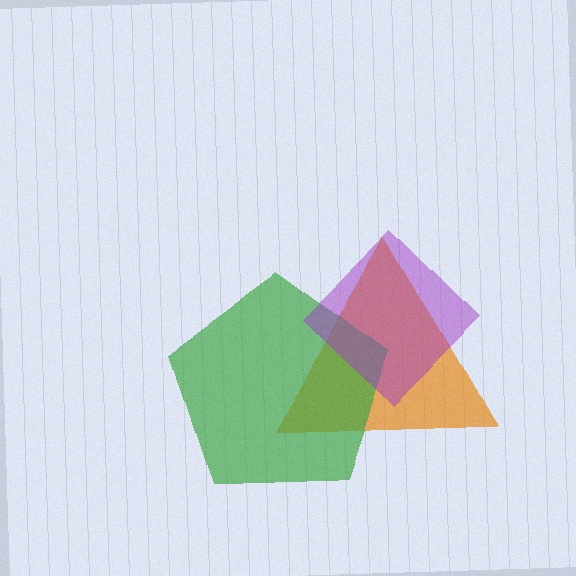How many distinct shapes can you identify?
There are 3 distinct shapes: an orange triangle, a green pentagon, a purple diamond.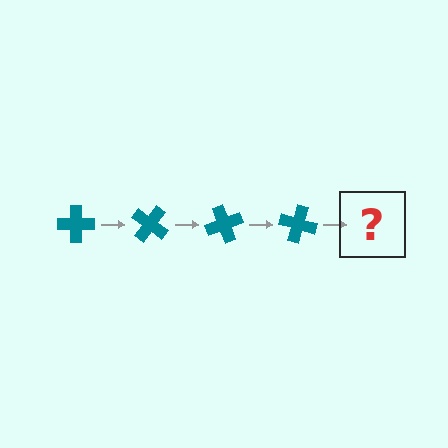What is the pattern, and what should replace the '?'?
The pattern is that the cross rotates 35 degrees each step. The '?' should be a teal cross rotated 140 degrees.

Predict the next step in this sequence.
The next step is a teal cross rotated 140 degrees.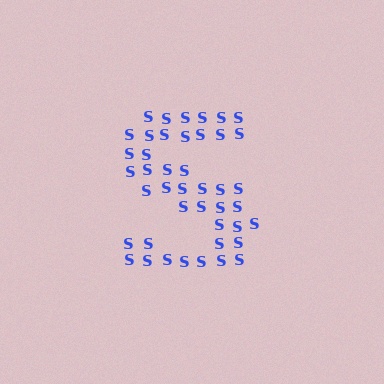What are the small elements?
The small elements are letter S's.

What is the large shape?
The large shape is the letter S.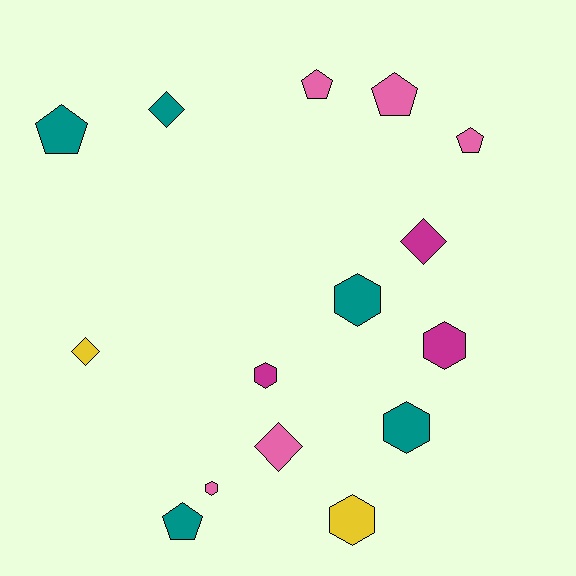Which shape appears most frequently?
Hexagon, with 6 objects.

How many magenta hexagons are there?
There are 2 magenta hexagons.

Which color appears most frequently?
Pink, with 5 objects.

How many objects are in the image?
There are 15 objects.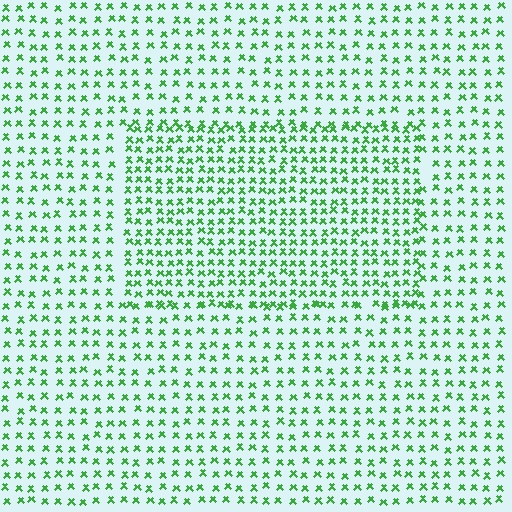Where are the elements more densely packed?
The elements are more densely packed inside the rectangle boundary.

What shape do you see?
I see a rectangle.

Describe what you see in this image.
The image contains small green elements arranged at two different densities. A rectangle-shaped region is visible where the elements are more densely packed than the surrounding area.